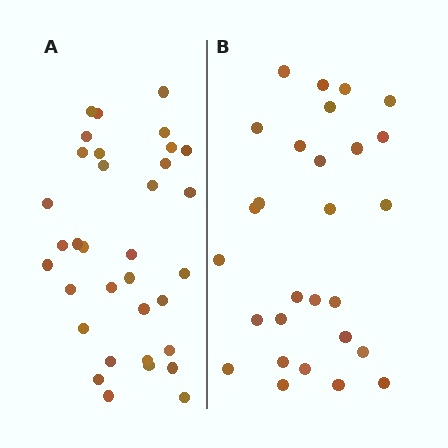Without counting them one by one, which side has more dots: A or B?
Region A (the left region) has more dots.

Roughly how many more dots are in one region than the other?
Region A has about 6 more dots than region B.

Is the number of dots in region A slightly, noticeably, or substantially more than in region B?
Region A has only slightly more — the two regions are fairly close. The ratio is roughly 1.2 to 1.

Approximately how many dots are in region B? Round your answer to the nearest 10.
About 30 dots. (The exact count is 28, which rounds to 30.)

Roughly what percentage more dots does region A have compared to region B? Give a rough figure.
About 20% more.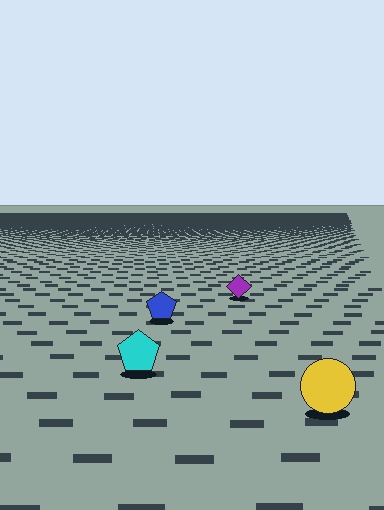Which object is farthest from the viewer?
The purple diamond is farthest from the viewer. It appears smaller and the ground texture around it is denser.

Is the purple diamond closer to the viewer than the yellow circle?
No. The yellow circle is closer — you can tell from the texture gradient: the ground texture is coarser near it.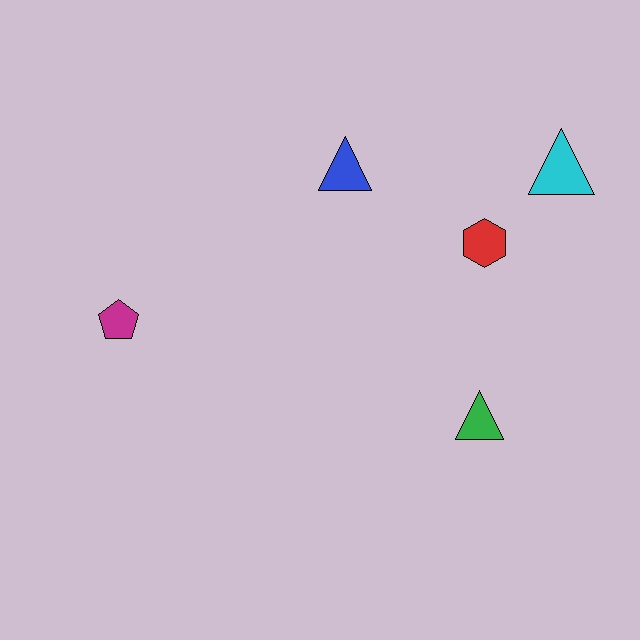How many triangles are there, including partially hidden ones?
There are 3 triangles.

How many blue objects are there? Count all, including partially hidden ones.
There is 1 blue object.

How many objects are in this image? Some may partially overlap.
There are 5 objects.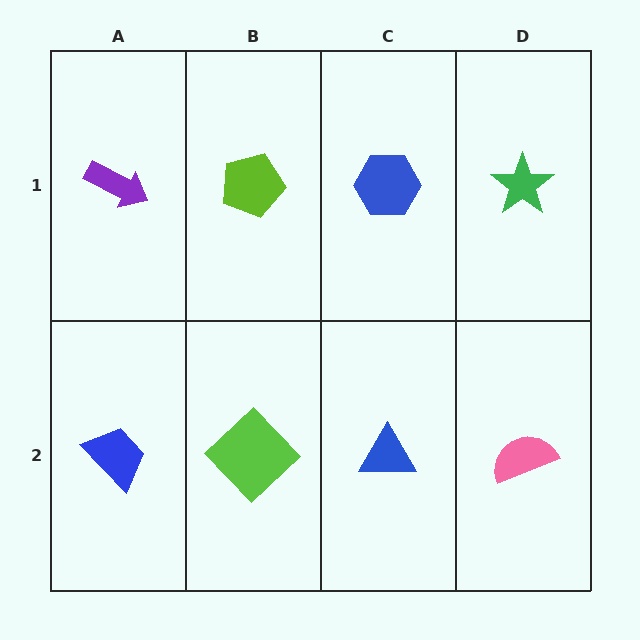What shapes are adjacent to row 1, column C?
A blue triangle (row 2, column C), a lime pentagon (row 1, column B), a green star (row 1, column D).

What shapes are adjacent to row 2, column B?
A lime pentagon (row 1, column B), a blue trapezoid (row 2, column A), a blue triangle (row 2, column C).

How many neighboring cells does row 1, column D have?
2.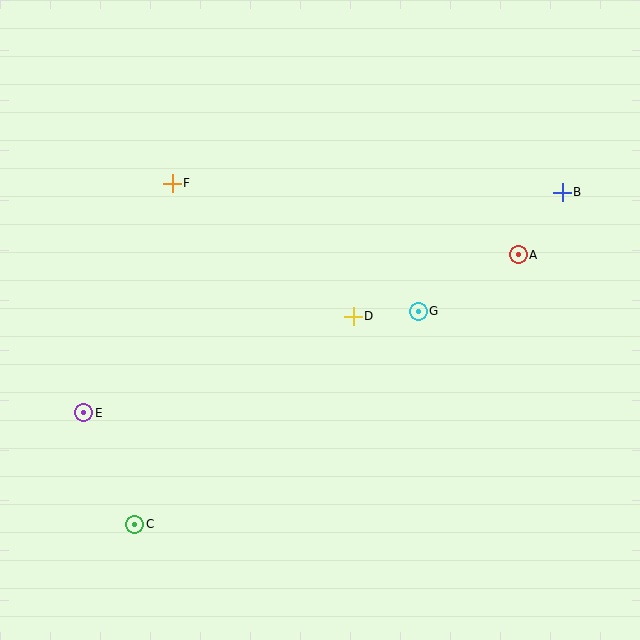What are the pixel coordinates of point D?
Point D is at (353, 316).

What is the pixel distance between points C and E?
The distance between C and E is 122 pixels.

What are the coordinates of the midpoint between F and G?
The midpoint between F and G is at (295, 247).